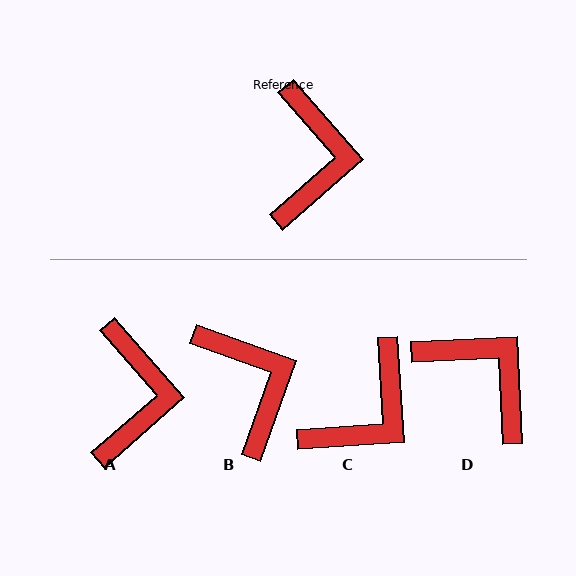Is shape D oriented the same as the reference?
No, it is off by about 52 degrees.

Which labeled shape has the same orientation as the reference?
A.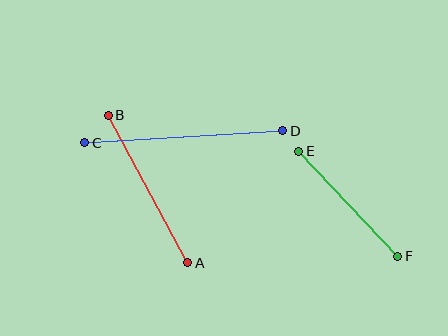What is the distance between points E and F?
The distance is approximately 145 pixels.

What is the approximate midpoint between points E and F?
The midpoint is at approximately (348, 204) pixels.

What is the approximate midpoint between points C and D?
The midpoint is at approximately (184, 137) pixels.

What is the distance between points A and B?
The distance is approximately 167 pixels.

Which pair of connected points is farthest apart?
Points C and D are farthest apart.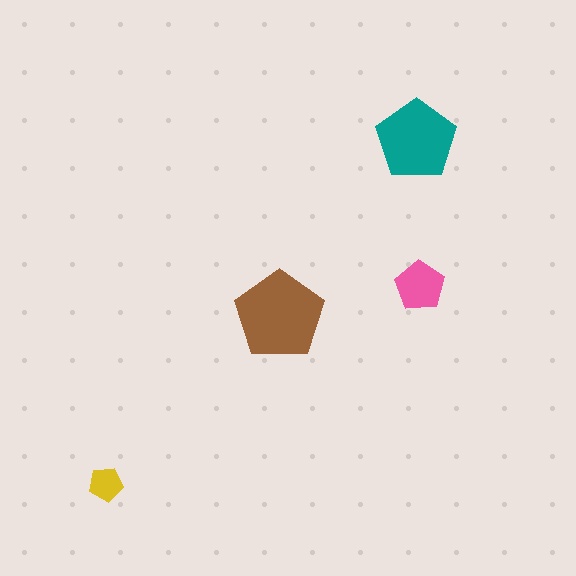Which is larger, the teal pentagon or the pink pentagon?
The teal one.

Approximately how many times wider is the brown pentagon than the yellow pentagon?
About 2.5 times wider.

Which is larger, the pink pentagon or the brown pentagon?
The brown one.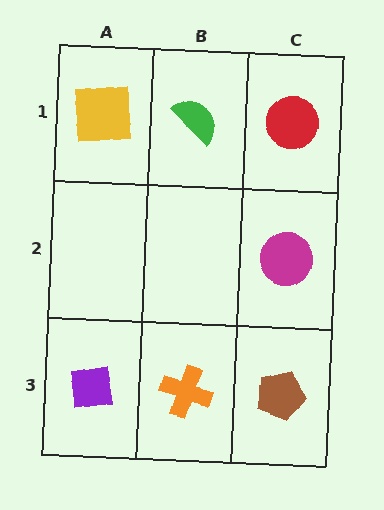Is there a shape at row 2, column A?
No, that cell is empty.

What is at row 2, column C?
A magenta circle.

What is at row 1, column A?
A yellow square.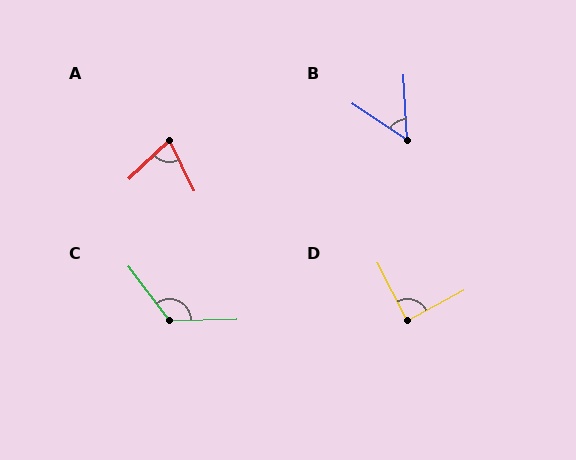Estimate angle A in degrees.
Approximately 73 degrees.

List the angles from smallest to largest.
B (53°), A (73°), D (89°), C (125°).